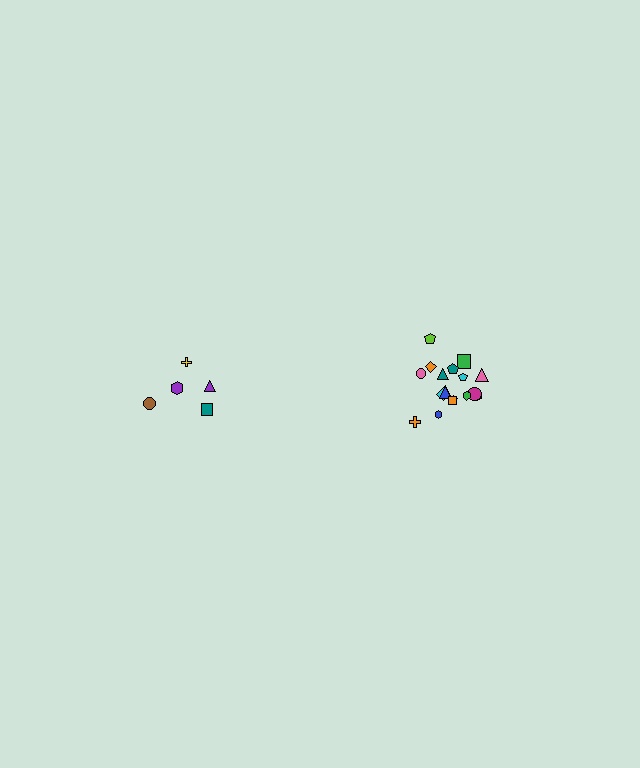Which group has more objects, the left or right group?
The right group.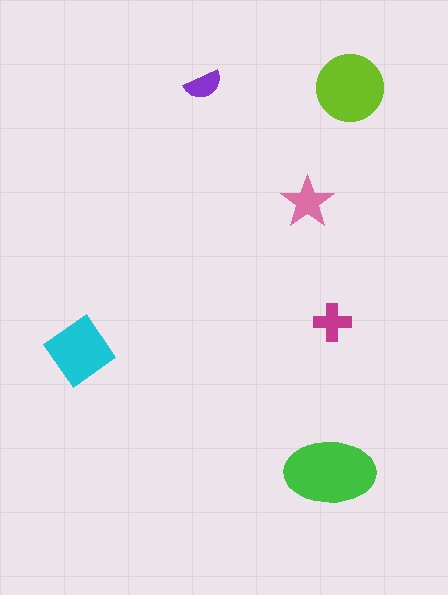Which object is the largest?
The green ellipse.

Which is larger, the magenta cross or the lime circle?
The lime circle.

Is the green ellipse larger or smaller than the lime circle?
Larger.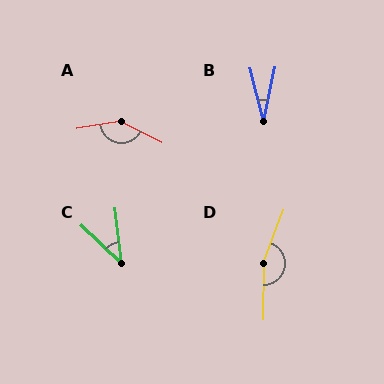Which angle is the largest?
D, at approximately 159 degrees.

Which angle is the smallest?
B, at approximately 26 degrees.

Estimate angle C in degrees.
Approximately 40 degrees.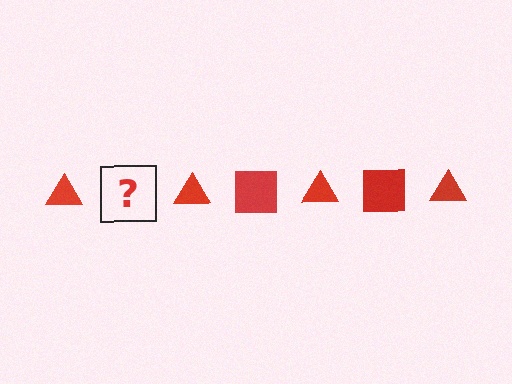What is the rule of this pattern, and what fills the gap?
The rule is that the pattern cycles through triangle, square shapes in red. The gap should be filled with a red square.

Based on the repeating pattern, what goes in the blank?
The blank should be a red square.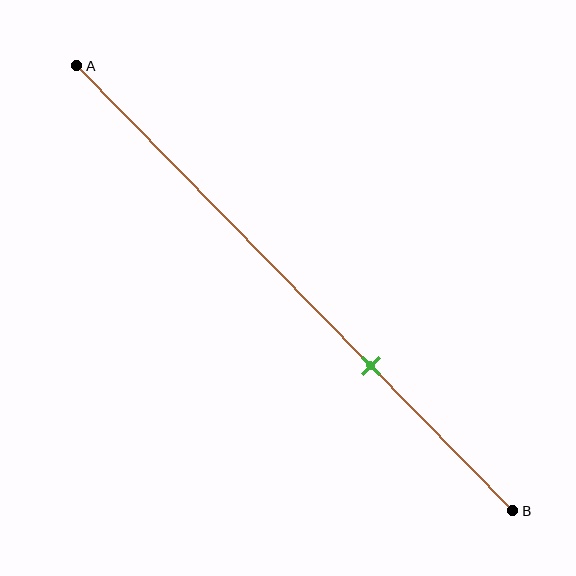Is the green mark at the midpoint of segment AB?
No, the mark is at about 65% from A, not at the 50% midpoint.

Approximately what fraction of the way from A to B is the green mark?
The green mark is approximately 65% of the way from A to B.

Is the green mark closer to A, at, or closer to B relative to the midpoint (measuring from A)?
The green mark is closer to point B than the midpoint of segment AB.